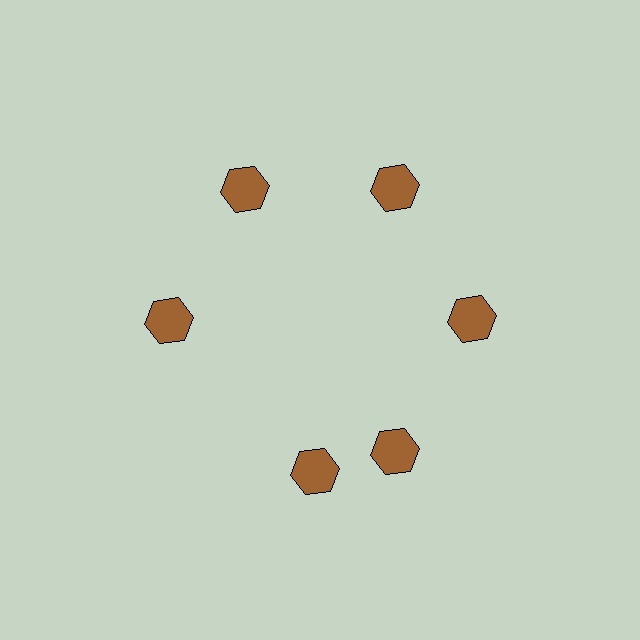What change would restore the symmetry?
The symmetry would be restored by rotating it back into even spacing with its neighbors so that all 6 hexagons sit at equal angles and equal distance from the center.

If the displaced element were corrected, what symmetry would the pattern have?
It would have 6-fold rotational symmetry — the pattern would map onto itself every 60 degrees.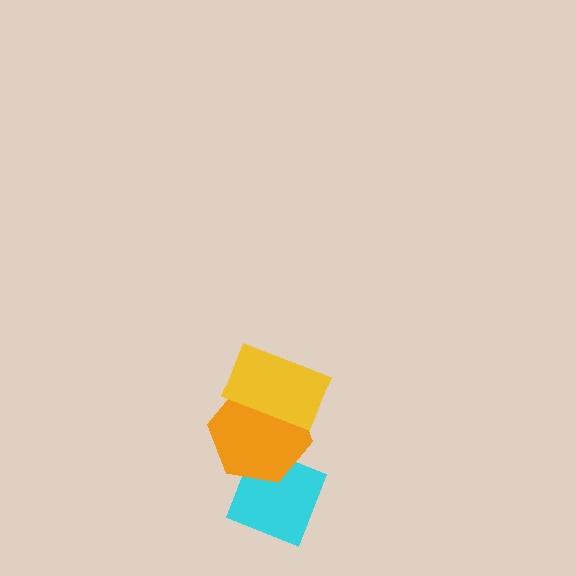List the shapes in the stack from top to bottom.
From top to bottom: the yellow rectangle, the orange hexagon, the cyan diamond.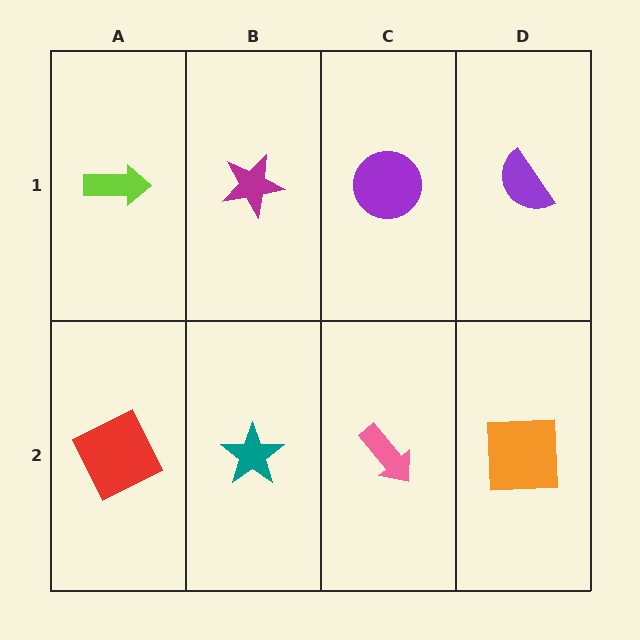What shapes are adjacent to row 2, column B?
A magenta star (row 1, column B), a red square (row 2, column A), a pink arrow (row 2, column C).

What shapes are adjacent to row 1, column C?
A pink arrow (row 2, column C), a magenta star (row 1, column B), a purple semicircle (row 1, column D).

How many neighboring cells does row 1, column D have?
2.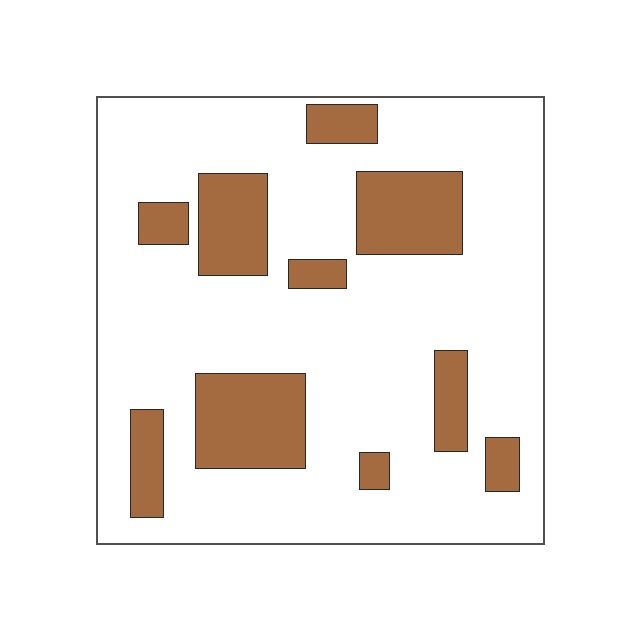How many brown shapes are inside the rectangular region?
10.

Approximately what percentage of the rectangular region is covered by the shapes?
Approximately 20%.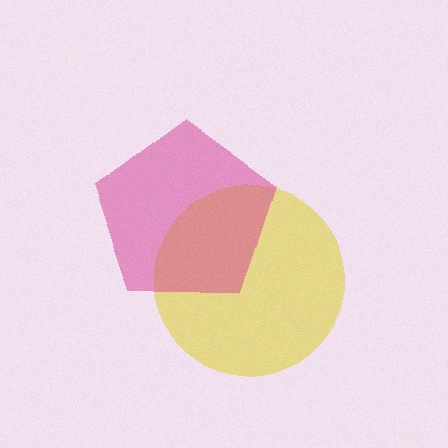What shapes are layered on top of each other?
The layered shapes are: a yellow circle, a magenta pentagon.